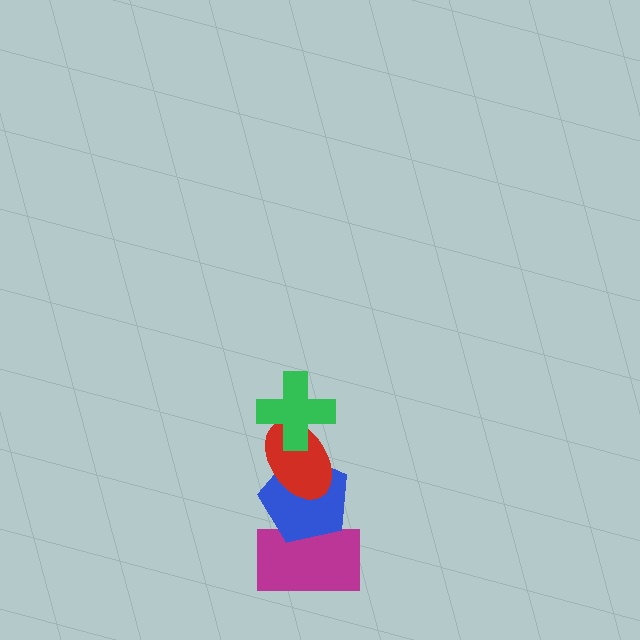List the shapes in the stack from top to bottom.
From top to bottom: the green cross, the red ellipse, the blue pentagon, the magenta rectangle.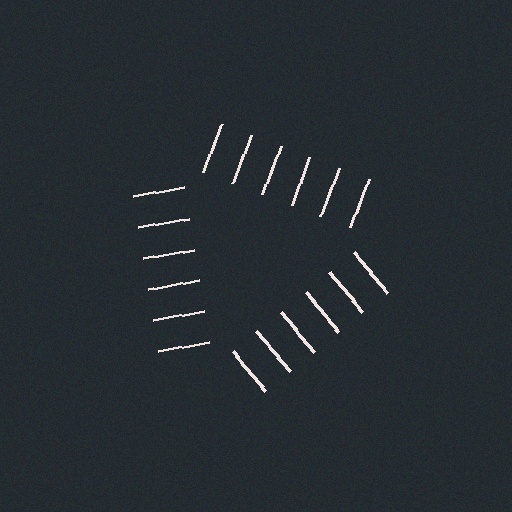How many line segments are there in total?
18 — 6 along each of the 3 edges.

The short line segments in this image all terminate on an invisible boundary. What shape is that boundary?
An illusory triangle — the line segments terminate on its edges but no continuous stroke is drawn.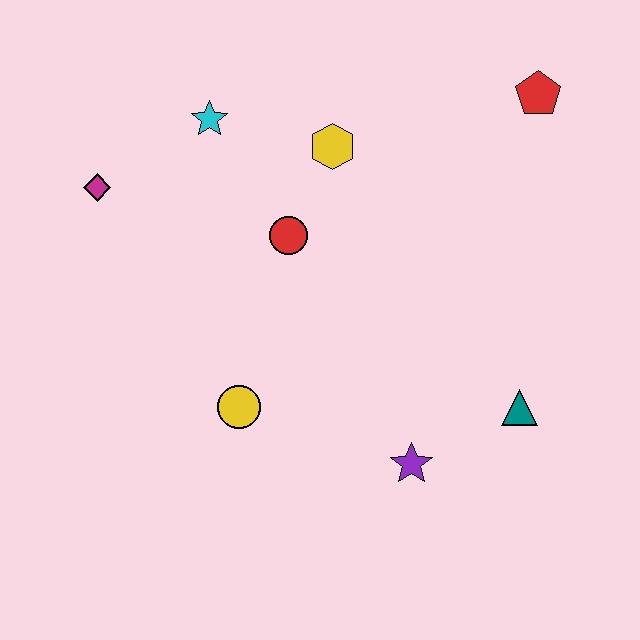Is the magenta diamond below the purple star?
No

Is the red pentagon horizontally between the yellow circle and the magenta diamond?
No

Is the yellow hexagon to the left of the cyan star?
No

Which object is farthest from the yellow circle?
The red pentagon is farthest from the yellow circle.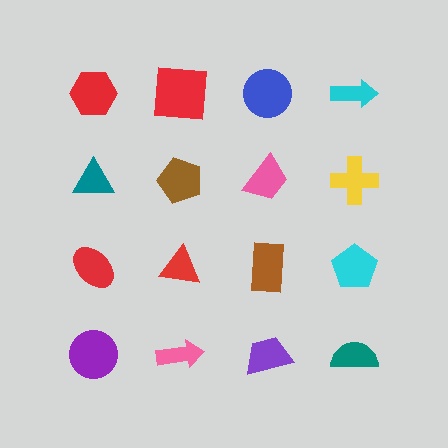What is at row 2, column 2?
A brown pentagon.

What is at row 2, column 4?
A yellow cross.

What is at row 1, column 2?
A red square.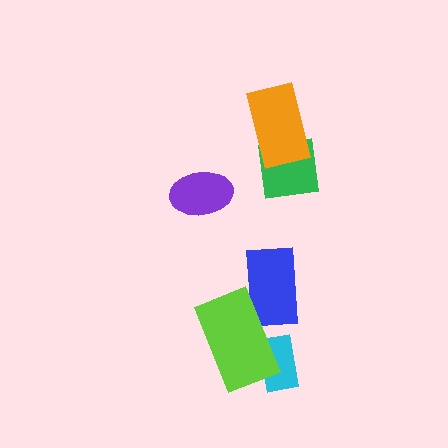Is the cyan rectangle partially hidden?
Yes, it is partially covered by another shape.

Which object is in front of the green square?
The orange rectangle is in front of the green square.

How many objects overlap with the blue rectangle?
1 object overlaps with the blue rectangle.